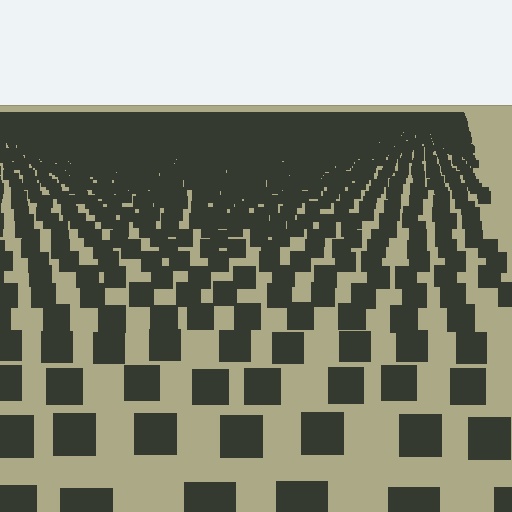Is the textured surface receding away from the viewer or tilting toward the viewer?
The surface is receding away from the viewer. Texture elements get smaller and denser toward the top.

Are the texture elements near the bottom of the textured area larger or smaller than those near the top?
Larger. Near the bottom, elements are closer to the viewer and appear at a bigger on-screen size.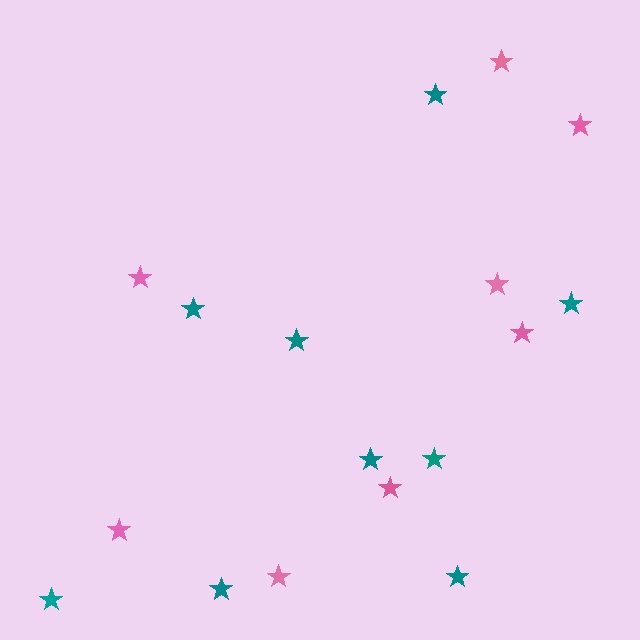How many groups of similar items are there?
There are 2 groups: one group of pink stars (8) and one group of teal stars (9).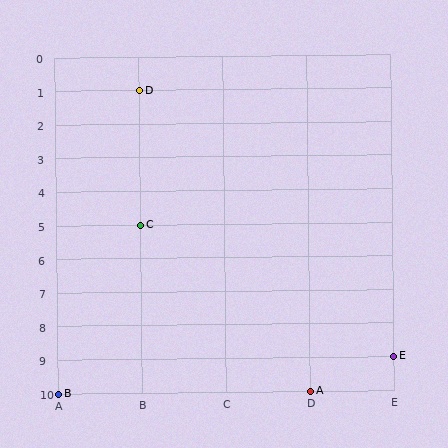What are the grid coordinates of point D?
Point D is at grid coordinates (B, 1).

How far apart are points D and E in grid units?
Points D and E are 3 columns and 8 rows apart (about 8.5 grid units diagonally).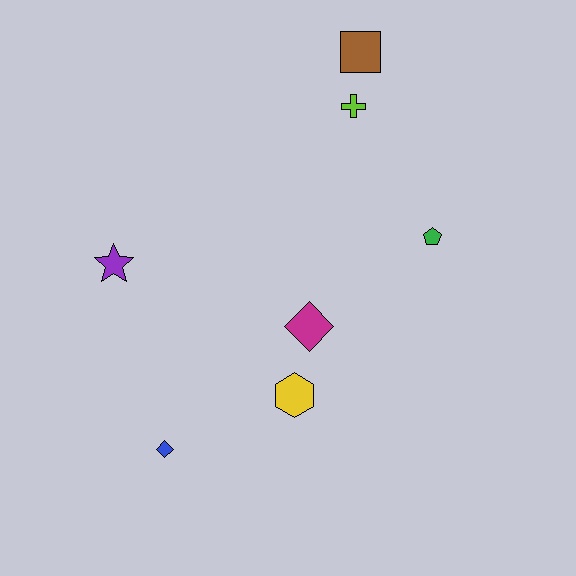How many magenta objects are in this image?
There is 1 magenta object.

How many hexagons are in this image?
There is 1 hexagon.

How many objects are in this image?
There are 7 objects.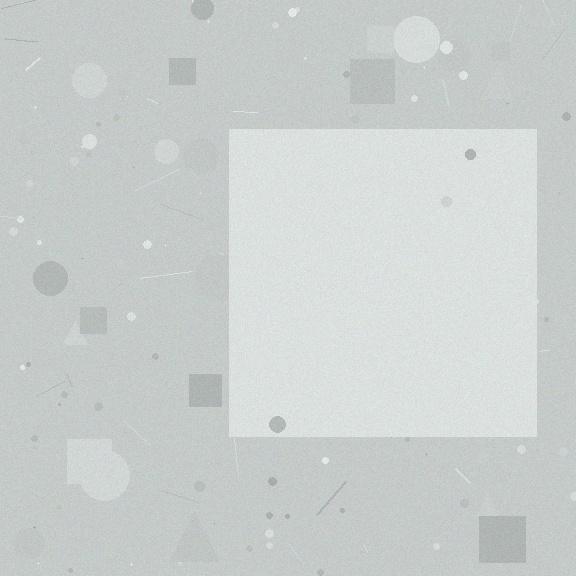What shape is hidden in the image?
A square is hidden in the image.